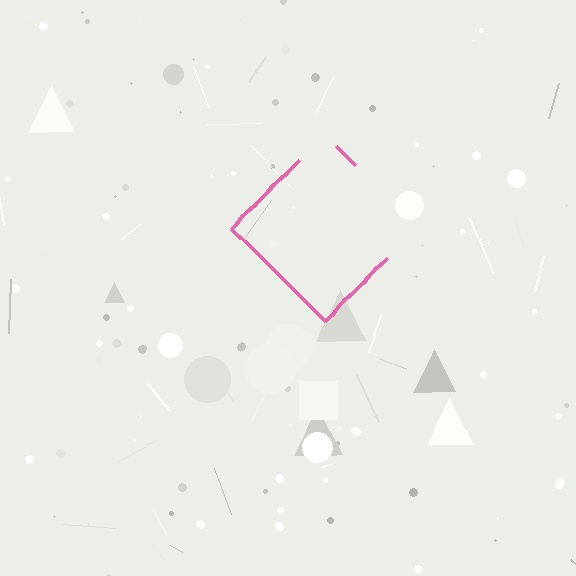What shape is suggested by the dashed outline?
The dashed outline suggests a diamond.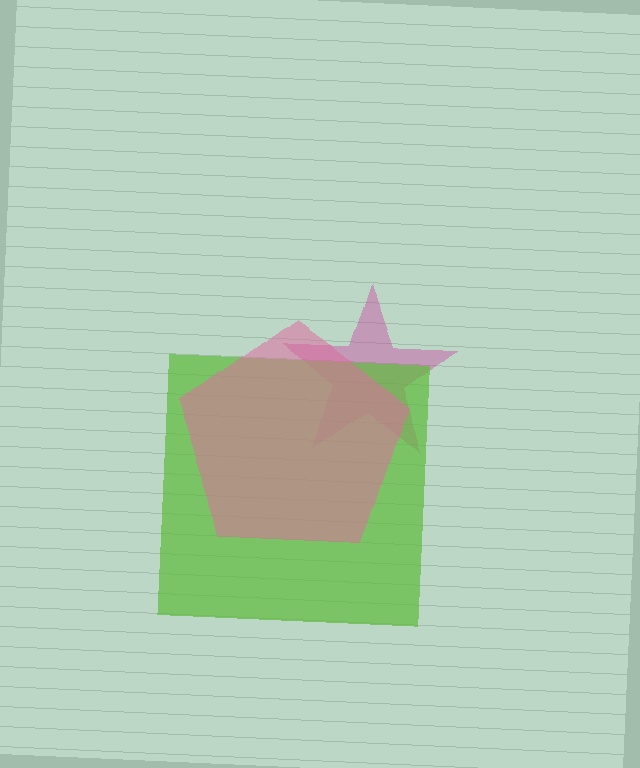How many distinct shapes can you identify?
There are 3 distinct shapes: a magenta star, a lime square, a pink pentagon.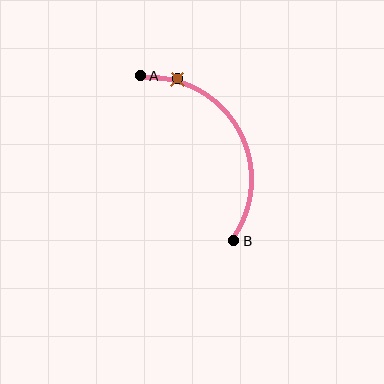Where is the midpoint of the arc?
The arc midpoint is the point on the curve farthest from the straight line joining A and B. It sits to the right of that line.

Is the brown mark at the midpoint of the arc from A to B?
No. The brown mark lies on the arc but is closer to endpoint A. The arc midpoint would be at the point on the curve equidistant along the arc from both A and B.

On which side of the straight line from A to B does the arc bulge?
The arc bulges to the right of the straight line connecting A and B.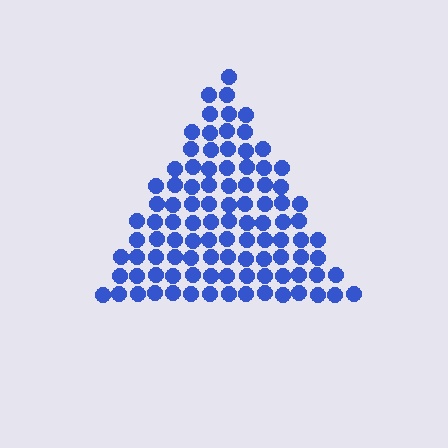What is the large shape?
The large shape is a triangle.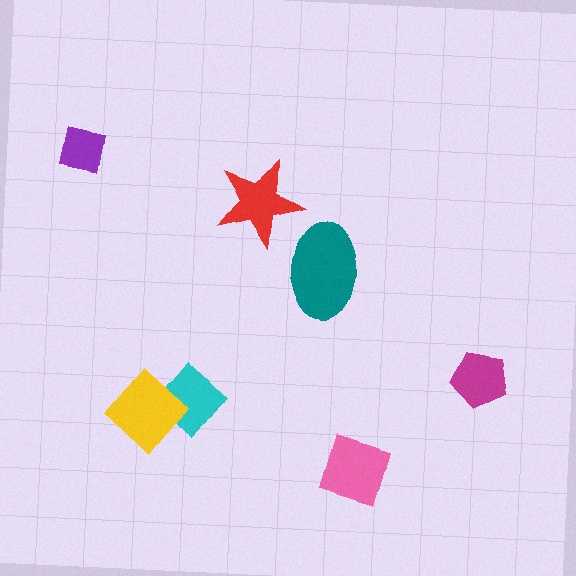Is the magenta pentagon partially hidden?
No, no other shape covers it.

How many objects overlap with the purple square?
0 objects overlap with the purple square.